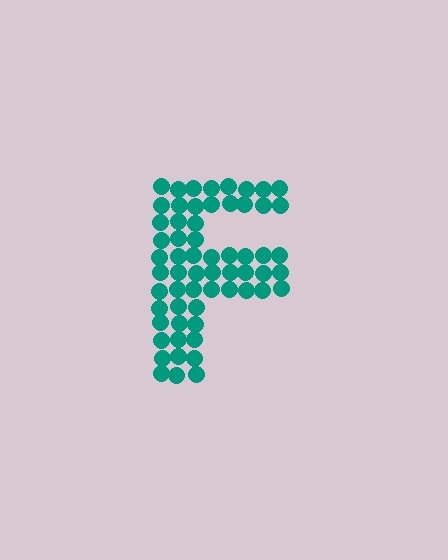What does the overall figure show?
The overall figure shows the letter F.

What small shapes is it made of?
It is made of small circles.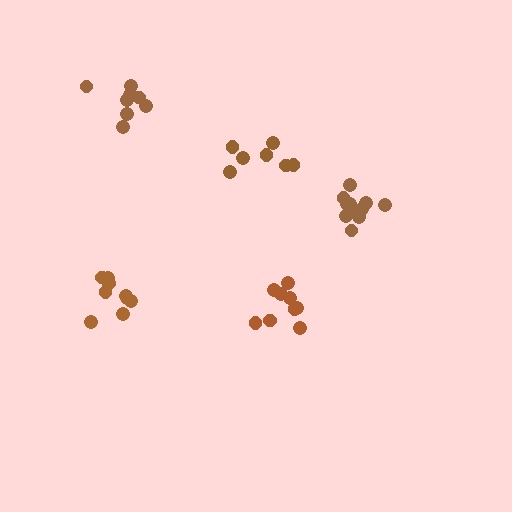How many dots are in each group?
Group 1: 7 dots, Group 2: 8 dots, Group 3: 9 dots, Group 4: 9 dots, Group 5: 11 dots (44 total).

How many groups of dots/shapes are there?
There are 5 groups.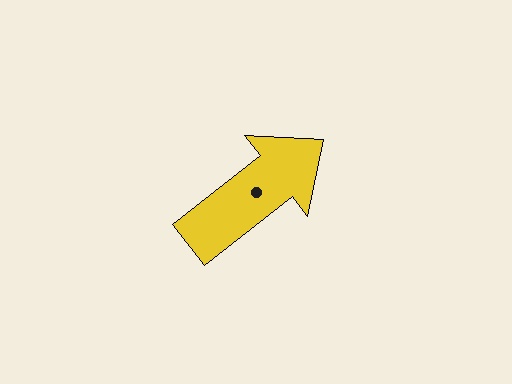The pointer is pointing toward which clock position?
Roughly 2 o'clock.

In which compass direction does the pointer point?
Northeast.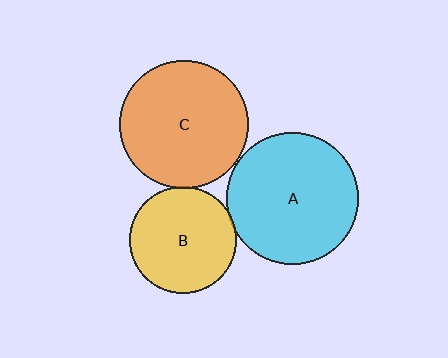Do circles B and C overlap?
Yes.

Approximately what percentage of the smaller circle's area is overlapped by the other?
Approximately 5%.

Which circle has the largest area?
Circle A (cyan).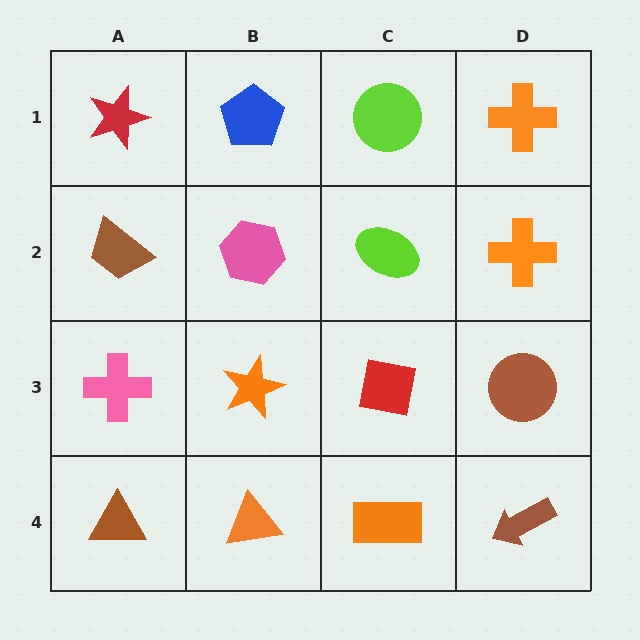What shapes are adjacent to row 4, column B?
An orange star (row 3, column B), a brown triangle (row 4, column A), an orange rectangle (row 4, column C).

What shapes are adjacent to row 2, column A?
A red star (row 1, column A), a pink cross (row 3, column A), a pink hexagon (row 2, column B).